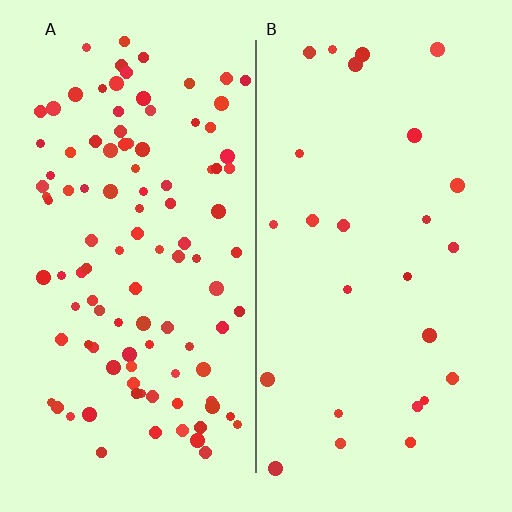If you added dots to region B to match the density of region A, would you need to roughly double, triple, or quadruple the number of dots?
Approximately quadruple.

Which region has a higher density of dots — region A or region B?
A (the left).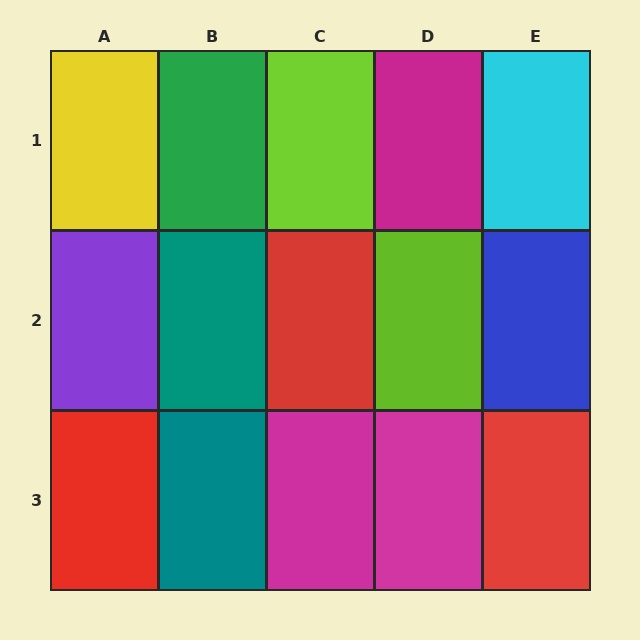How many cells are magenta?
3 cells are magenta.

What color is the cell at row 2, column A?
Purple.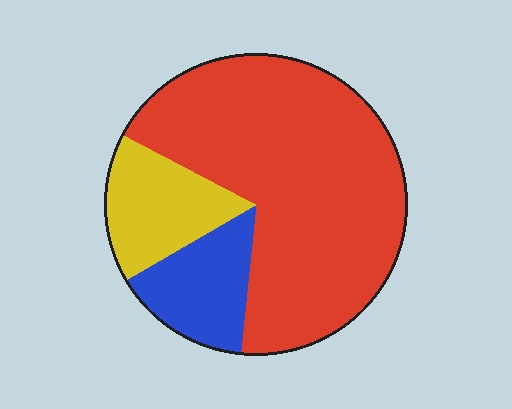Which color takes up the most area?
Red, at roughly 70%.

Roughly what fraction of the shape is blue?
Blue covers 15% of the shape.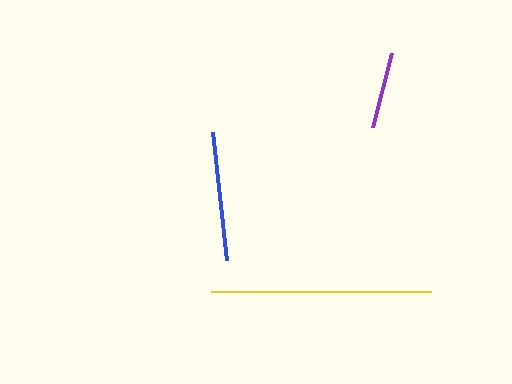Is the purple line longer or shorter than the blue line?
The blue line is longer than the purple line.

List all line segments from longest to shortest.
From longest to shortest: yellow, blue, purple.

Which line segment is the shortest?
The purple line is the shortest at approximately 77 pixels.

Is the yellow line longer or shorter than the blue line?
The yellow line is longer than the blue line.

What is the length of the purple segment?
The purple segment is approximately 77 pixels long.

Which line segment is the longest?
The yellow line is the longest at approximately 220 pixels.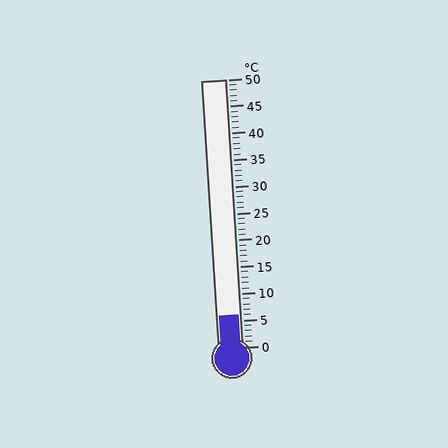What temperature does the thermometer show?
The thermometer shows approximately 6°C.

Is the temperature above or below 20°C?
The temperature is below 20°C.